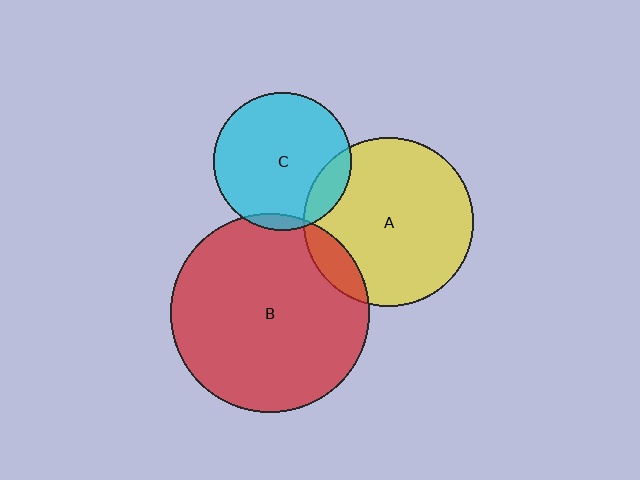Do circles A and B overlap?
Yes.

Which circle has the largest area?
Circle B (red).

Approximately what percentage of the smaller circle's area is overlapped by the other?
Approximately 10%.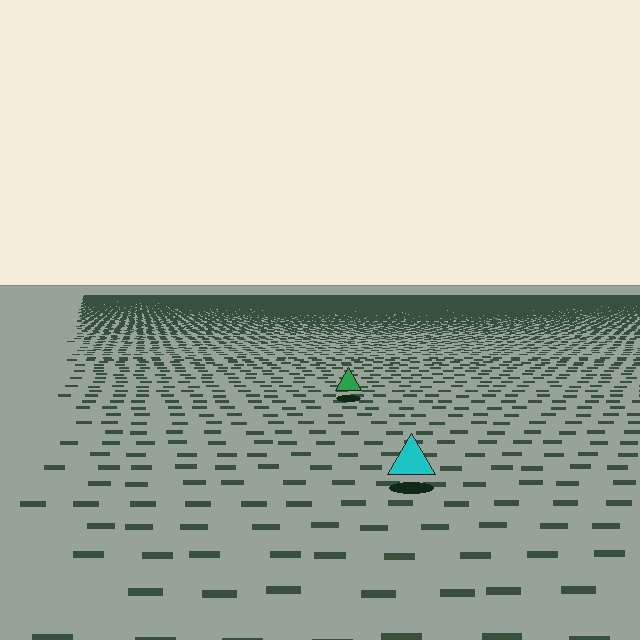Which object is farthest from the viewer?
The green triangle is farthest from the viewer. It appears smaller and the ground texture around it is denser.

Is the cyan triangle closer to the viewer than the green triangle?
Yes. The cyan triangle is closer — you can tell from the texture gradient: the ground texture is coarser near it.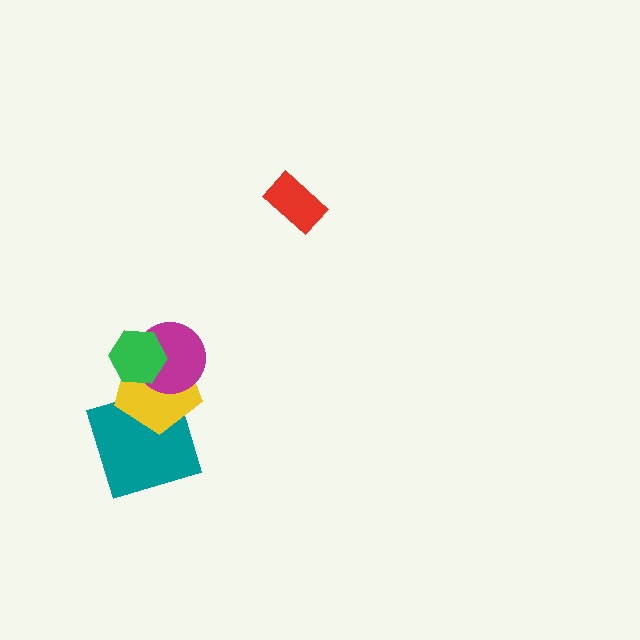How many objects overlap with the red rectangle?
0 objects overlap with the red rectangle.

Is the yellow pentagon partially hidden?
Yes, it is partially covered by another shape.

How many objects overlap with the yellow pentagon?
3 objects overlap with the yellow pentagon.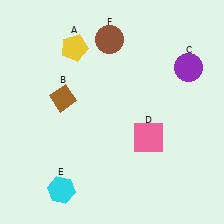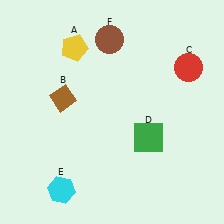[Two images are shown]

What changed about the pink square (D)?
In Image 1, D is pink. In Image 2, it changed to green.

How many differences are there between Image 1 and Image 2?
There are 2 differences between the two images.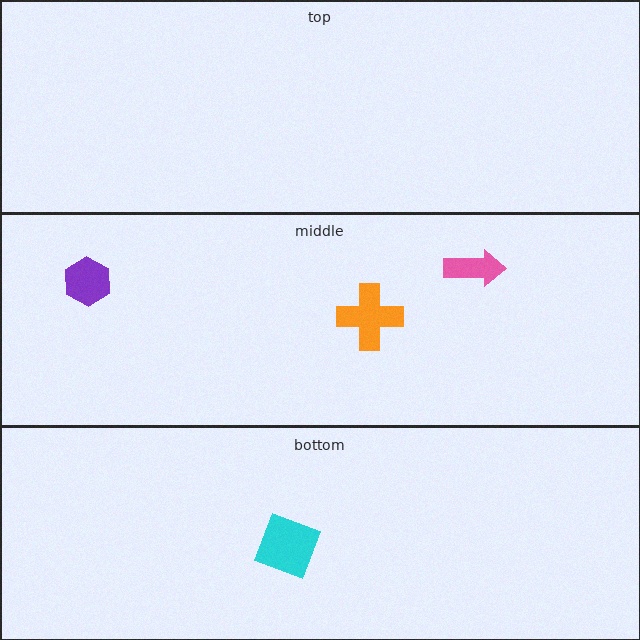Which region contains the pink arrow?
The middle region.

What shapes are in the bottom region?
The cyan square.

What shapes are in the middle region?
The purple hexagon, the orange cross, the pink arrow.